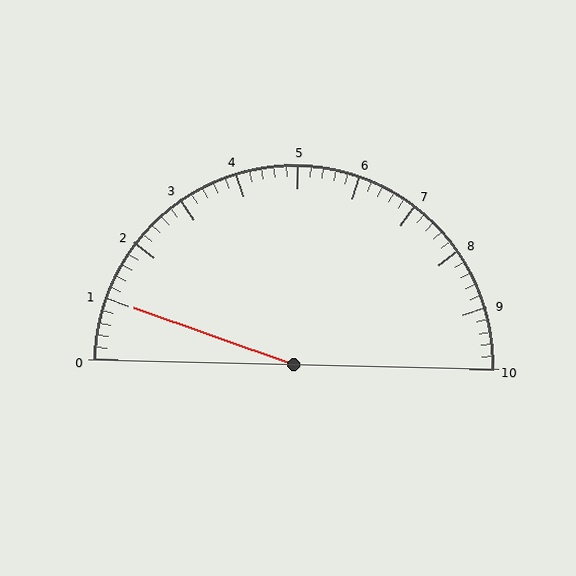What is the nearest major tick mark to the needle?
The nearest major tick mark is 1.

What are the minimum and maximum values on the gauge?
The gauge ranges from 0 to 10.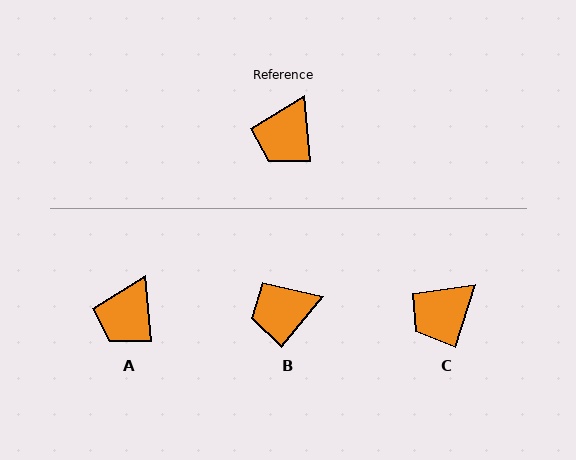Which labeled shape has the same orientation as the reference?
A.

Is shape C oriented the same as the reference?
No, it is off by about 23 degrees.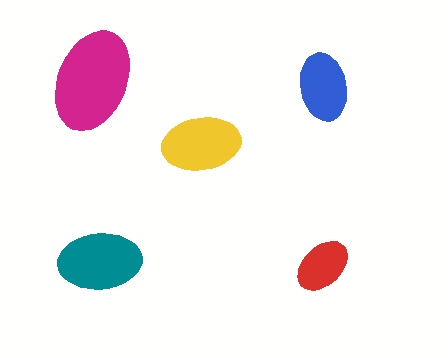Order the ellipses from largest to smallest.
the magenta one, the teal one, the yellow one, the blue one, the red one.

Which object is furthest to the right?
The blue ellipse is rightmost.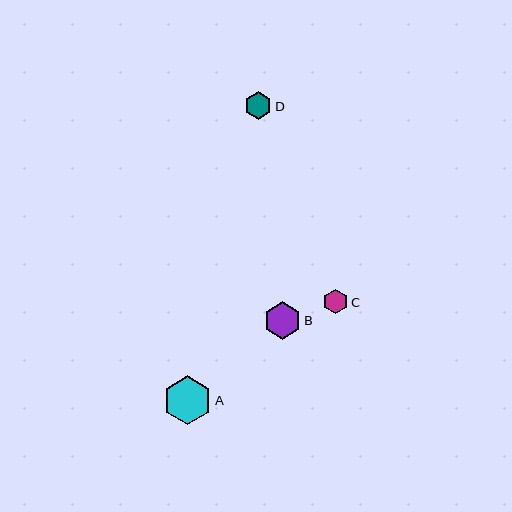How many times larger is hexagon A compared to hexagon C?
Hexagon A is approximately 2.0 times the size of hexagon C.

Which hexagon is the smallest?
Hexagon C is the smallest with a size of approximately 25 pixels.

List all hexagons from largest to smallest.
From largest to smallest: A, B, D, C.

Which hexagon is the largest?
Hexagon A is the largest with a size of approximately 49 pixels.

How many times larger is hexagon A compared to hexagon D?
Hexagon A is approximately 1.8 times the size of hexagon D.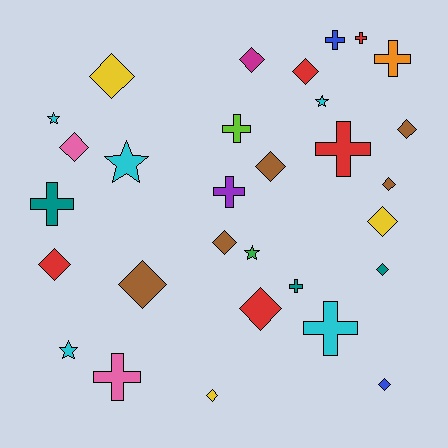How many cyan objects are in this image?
There are 5 cyan objects.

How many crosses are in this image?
There are 10 crosses.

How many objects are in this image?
There are 30 objects.